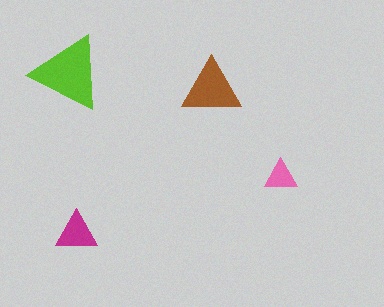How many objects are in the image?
There are 4 objects in the image.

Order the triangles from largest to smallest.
the lime one, the brown one, the magenta one, the pink one.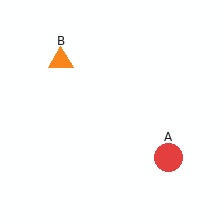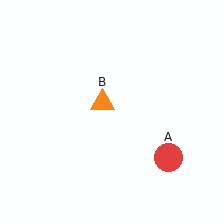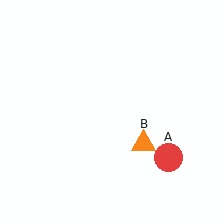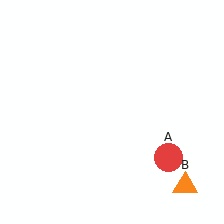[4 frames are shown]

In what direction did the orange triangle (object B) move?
The orange triangle (object B) moved down and to the right.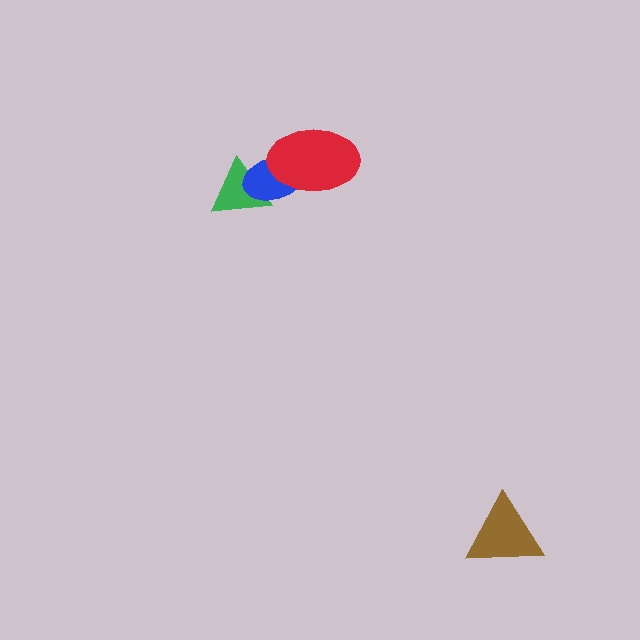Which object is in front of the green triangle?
The blue ellipse is in front of the green triangle.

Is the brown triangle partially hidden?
No, no other shape covers it.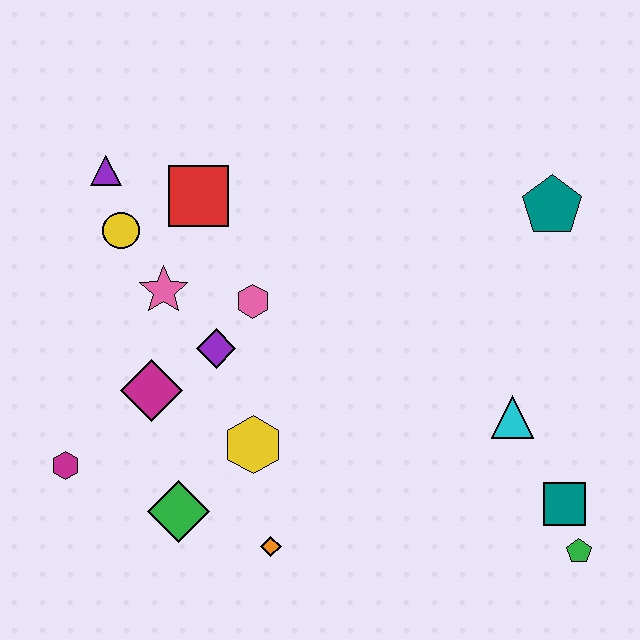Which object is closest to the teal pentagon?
The cyan triangle is closest to the teal pentagon.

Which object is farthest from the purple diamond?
The green pentagon is farthest from the purple diamond.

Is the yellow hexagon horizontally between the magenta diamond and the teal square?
Yes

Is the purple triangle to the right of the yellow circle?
No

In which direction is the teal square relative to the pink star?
The teal square is to the right of the pink star.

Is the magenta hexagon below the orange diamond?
No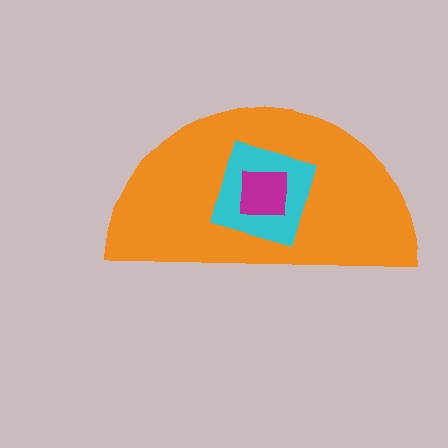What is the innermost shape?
The magenta square.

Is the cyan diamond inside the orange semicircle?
Yes.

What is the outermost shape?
The orange semicircle.